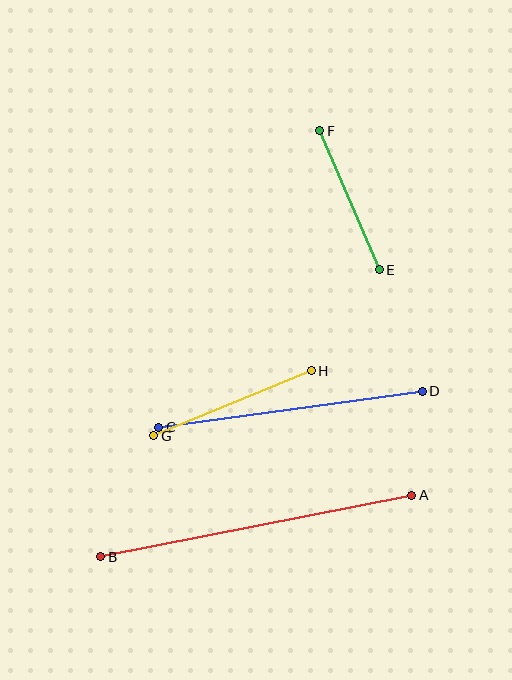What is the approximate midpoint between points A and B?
The midpoint is at approximately (256, 526) pixels.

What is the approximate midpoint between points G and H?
The midpoint is at approximately (233, 403) pixels.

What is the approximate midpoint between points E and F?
The midpoint is at approximately (349, 200) pixels.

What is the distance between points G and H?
The distance is approximately 170 pixels.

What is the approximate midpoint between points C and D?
The midpoint is at approximately (291, 409) pixels.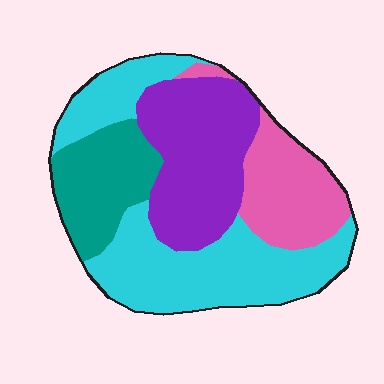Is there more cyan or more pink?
Cyan.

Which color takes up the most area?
Cyan, at roughly 40%.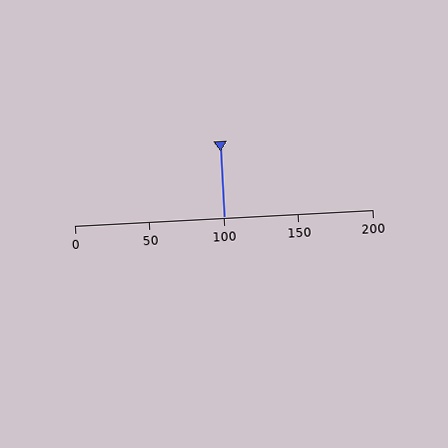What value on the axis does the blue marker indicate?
The marker indicates approximately 100.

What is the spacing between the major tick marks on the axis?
The major ticks are spaced 50 apart.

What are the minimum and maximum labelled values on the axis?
The axis runs from 0 to 200.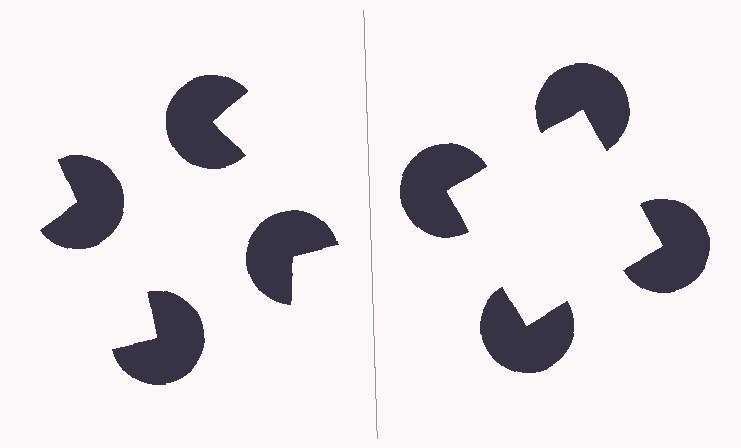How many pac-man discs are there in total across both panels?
8 — 4 on each side.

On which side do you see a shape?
An illusory square appears on the right side. On the left side the wedge cuts are rotated, so no coherent shape forms.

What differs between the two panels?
The pac-man discs are positioned identically on both sides; only the wedge orientations differ. On the right they align to a square; on the left they are misaligned.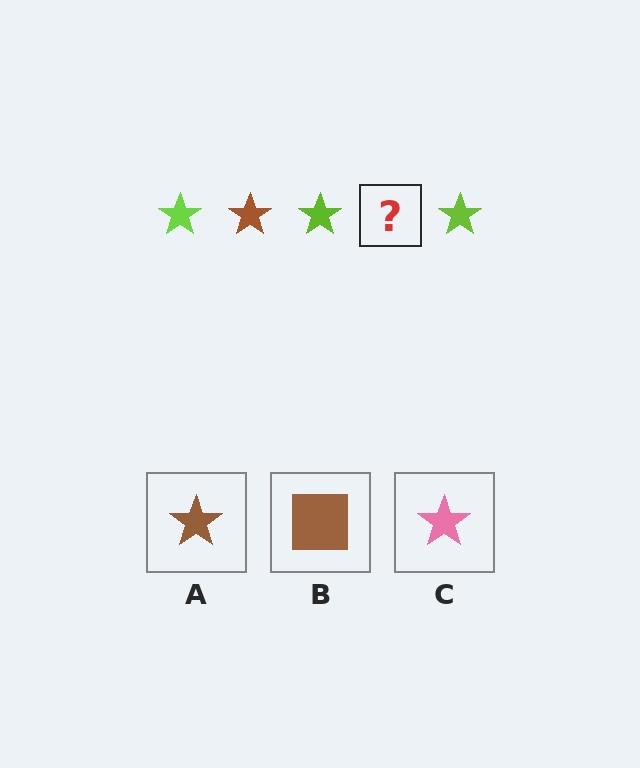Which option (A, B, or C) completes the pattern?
A.